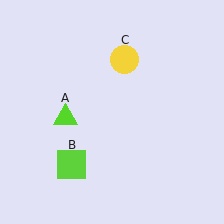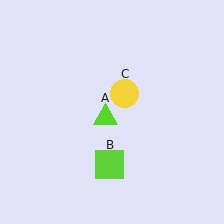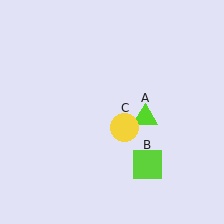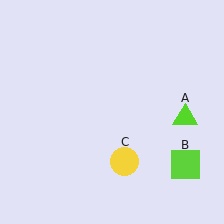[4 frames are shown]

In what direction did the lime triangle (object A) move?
The lime triangle (object A) moved right.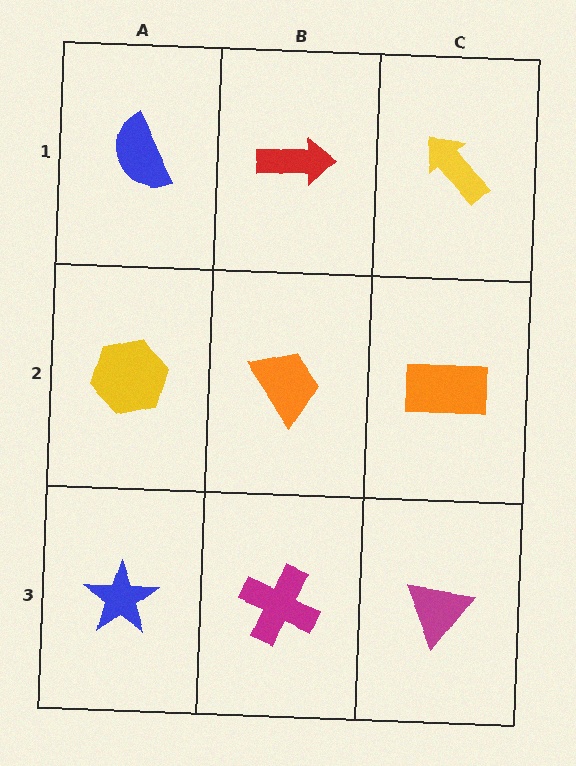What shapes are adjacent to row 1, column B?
An orange trapezoid (row 2, column B), a blue semicircle (row 1, column A), a yellow arrow (row 1, column C).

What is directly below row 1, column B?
An orange trapezoid.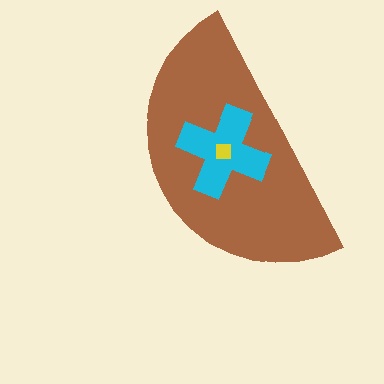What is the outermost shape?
The brown semicircle.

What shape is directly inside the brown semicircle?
The cyan cross.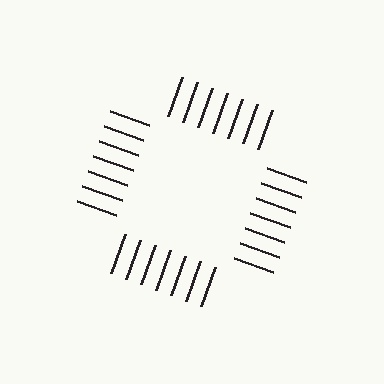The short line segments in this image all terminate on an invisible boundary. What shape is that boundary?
An illusory square — the line segments terminate on its edges but no continuous stroke is drawn.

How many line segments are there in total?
28 — 7 along each of the 4 edges.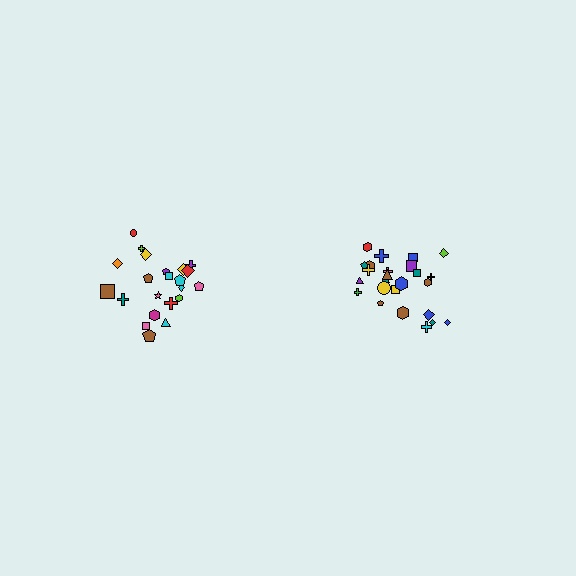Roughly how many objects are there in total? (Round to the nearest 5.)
Roughly 45 objects in total.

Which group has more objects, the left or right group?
The right group.